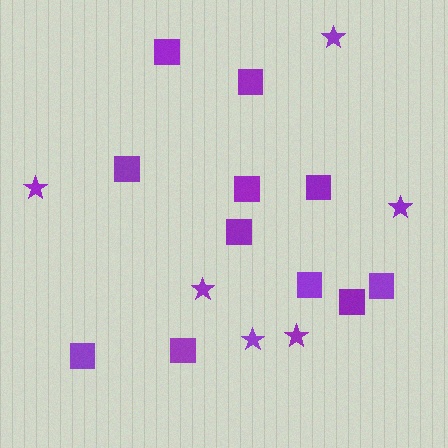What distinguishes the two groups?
There are 2 groups: one group of stars (6) and one group of squares (11).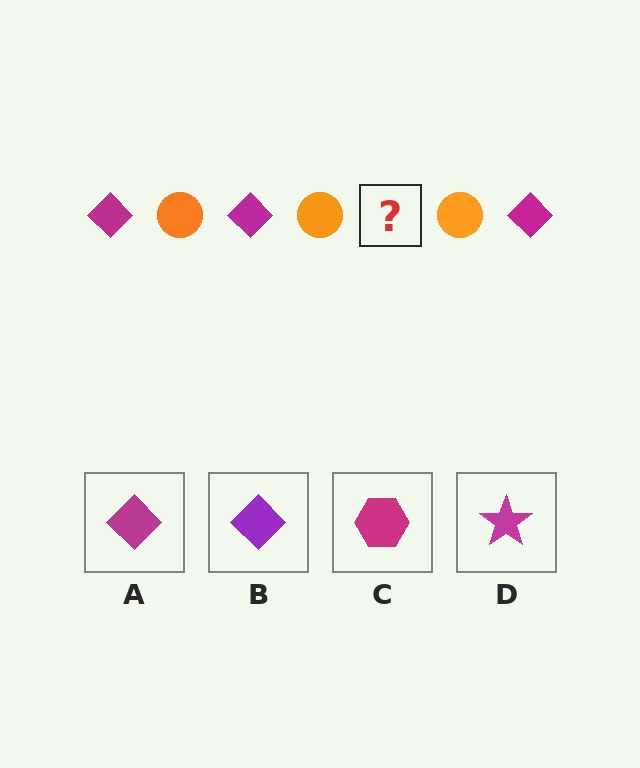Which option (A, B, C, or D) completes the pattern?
A.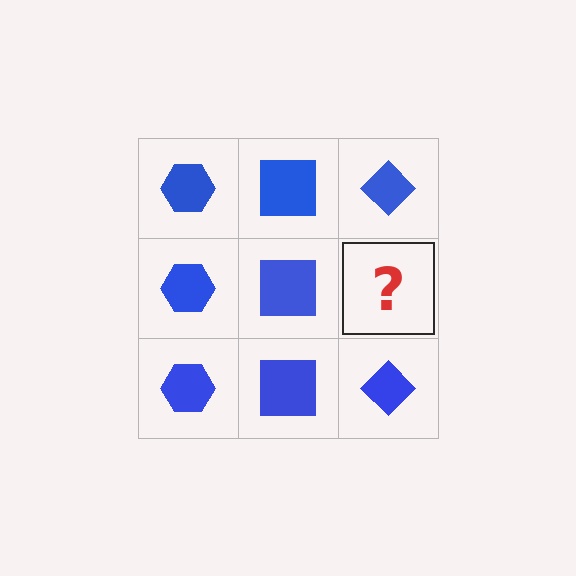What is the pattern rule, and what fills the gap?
The rule is that each column has a consistent shape. The gap should be filled with a blue diamond.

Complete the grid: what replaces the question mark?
The question mark should be replaced with a blue diamond.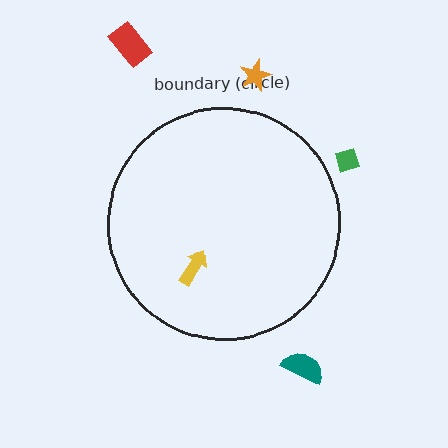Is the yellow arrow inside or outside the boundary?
Inside.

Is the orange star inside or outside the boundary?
Outside.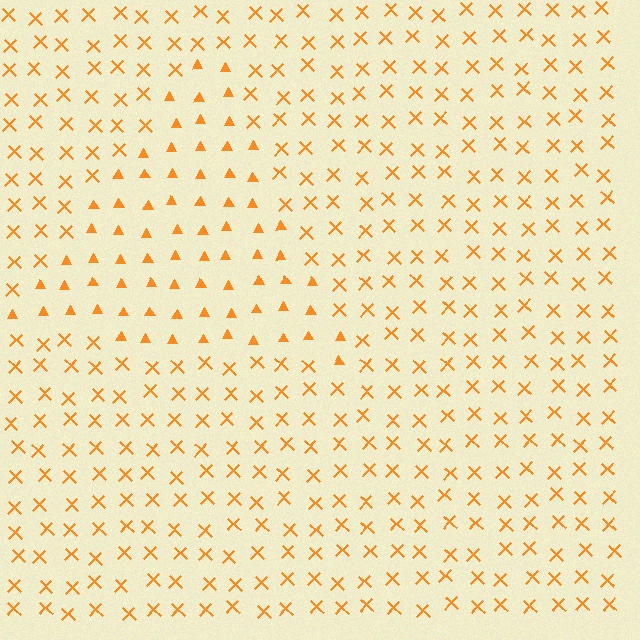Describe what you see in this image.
The image is filled with small orange elements arranged in a uniform grid. A triangle-shaped region contains triangles, while the surrounding area contains X marks. The boundary is defined purely by the change in element shape.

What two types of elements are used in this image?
The image uses triangles inside the triangle region and X marks outside it.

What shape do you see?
I see a triangle.